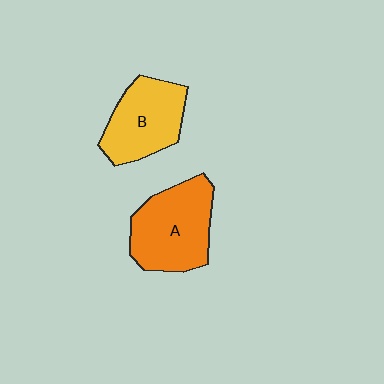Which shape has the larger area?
Shape A (orange).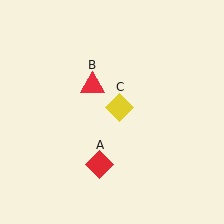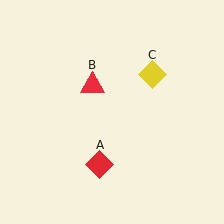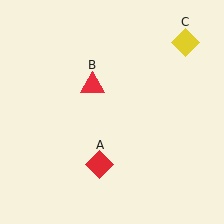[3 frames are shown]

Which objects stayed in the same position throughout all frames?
Red diamond (object A) and red triangle (object B) remained stationary.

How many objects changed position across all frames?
1 object changed position: yellow diamond (object C).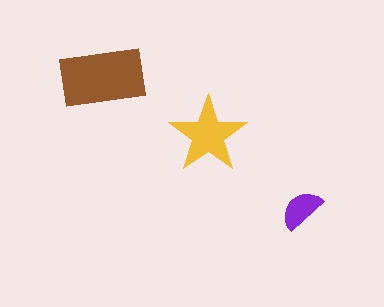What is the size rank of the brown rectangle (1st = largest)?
1st.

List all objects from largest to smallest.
The brown rectangle, the yellow star, the purple semicircle.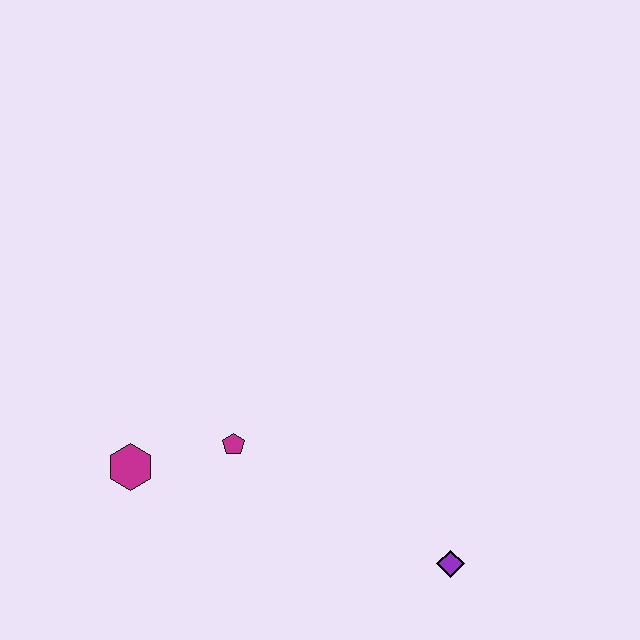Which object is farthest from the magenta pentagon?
The purple diamond is farthest from the magenta pentagon.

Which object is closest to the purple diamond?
The magenta pentagon is closest to the purple diamond.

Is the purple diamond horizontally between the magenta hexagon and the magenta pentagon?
No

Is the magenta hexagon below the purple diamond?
No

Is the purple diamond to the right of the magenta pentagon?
Yes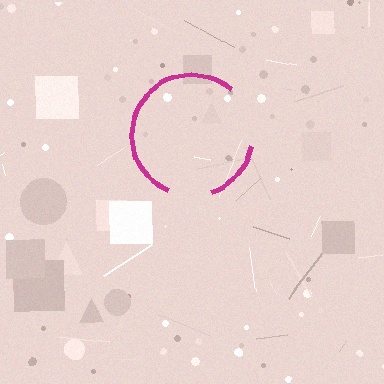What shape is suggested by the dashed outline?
The dashed outline suggests a circle.